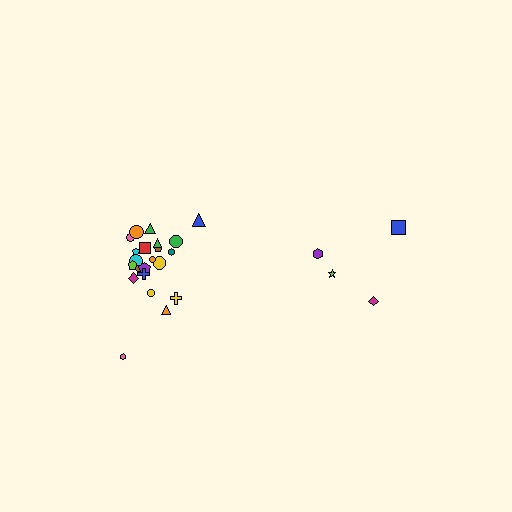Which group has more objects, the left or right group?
The left group.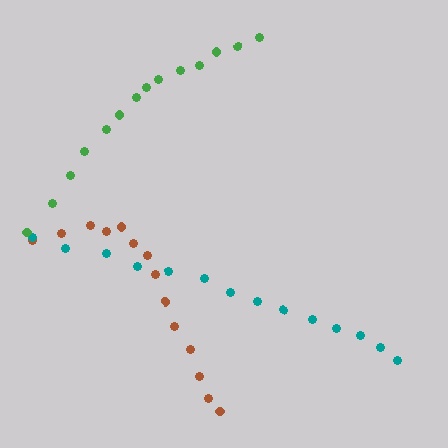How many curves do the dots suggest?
There are 3 distinct paths.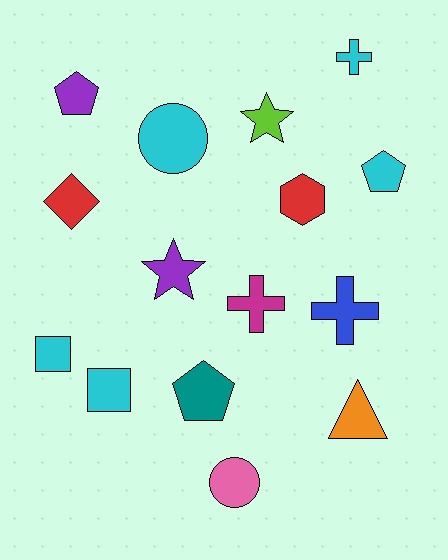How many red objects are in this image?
There are 2 red objects.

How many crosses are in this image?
There are 3 crosses.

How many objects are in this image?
There are 15 objects.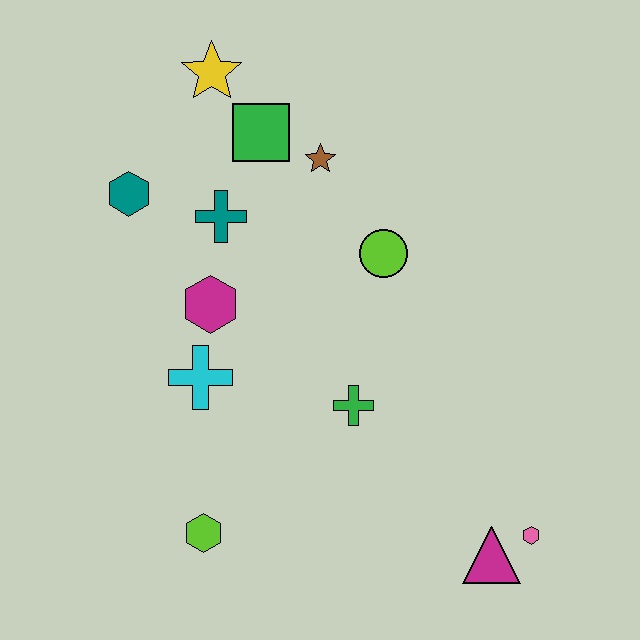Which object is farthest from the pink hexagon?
The yellow star is farthest from the pink hexagon.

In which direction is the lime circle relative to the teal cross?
The lime circle is to the right of the teal cross.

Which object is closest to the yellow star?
The green square is closest to the yellow star.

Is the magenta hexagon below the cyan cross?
No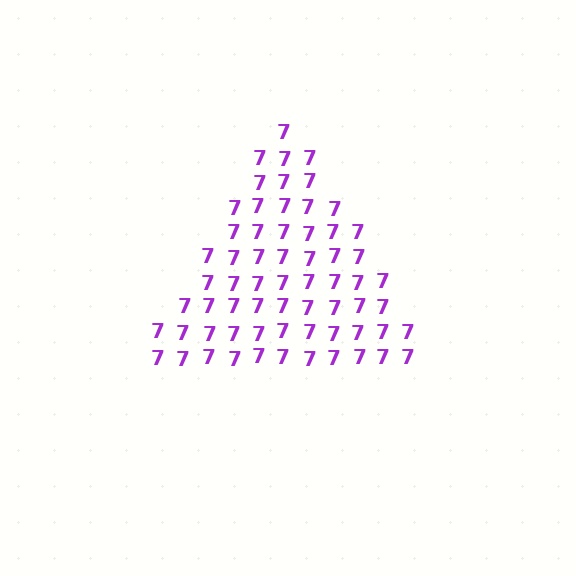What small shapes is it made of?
It is made of small digit 7's.